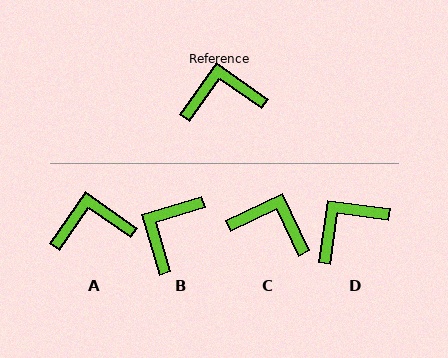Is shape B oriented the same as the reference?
No, it is off by about 52 degrees.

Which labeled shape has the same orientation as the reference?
A.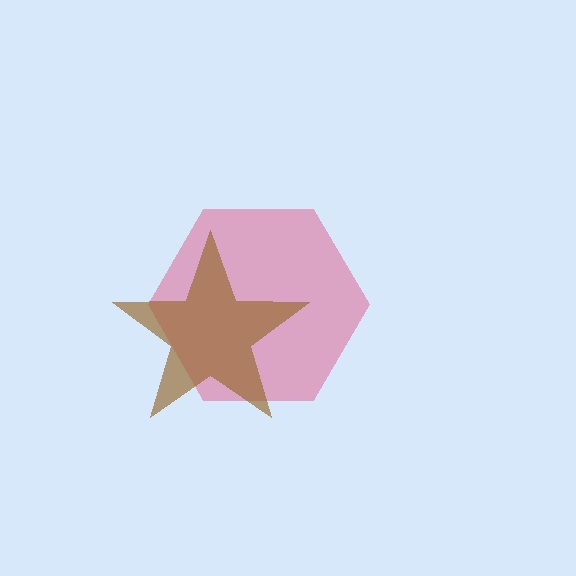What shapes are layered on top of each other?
The layered shapes are: a pink hexagon, a brown star.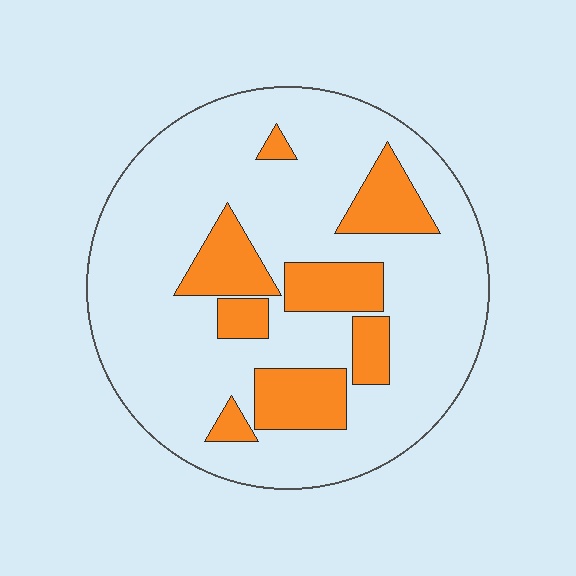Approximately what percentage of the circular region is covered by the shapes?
Approximately 20%.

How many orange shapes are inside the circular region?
8.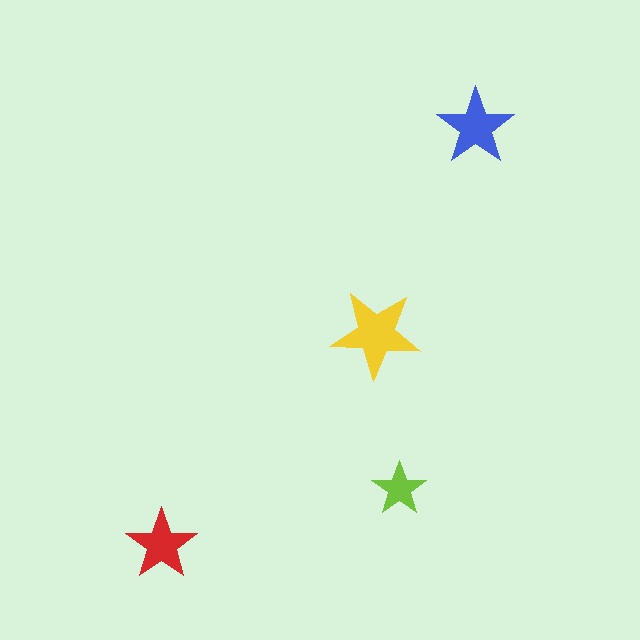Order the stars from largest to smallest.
the yellow one, the blue one, the red one, the lime one.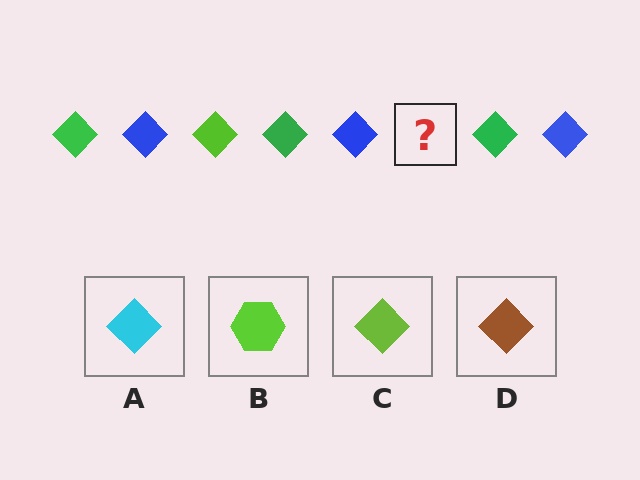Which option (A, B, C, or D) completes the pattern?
C.